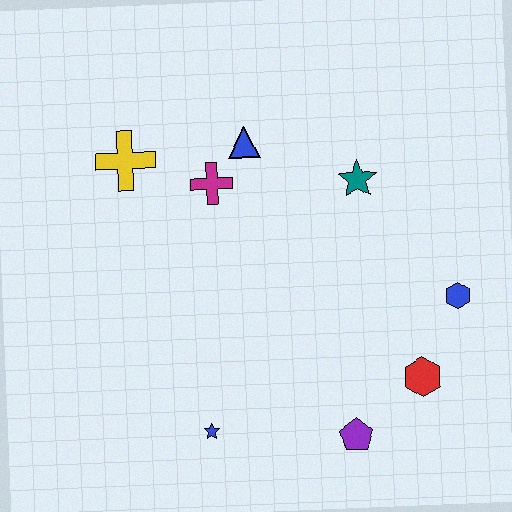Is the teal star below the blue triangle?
Yes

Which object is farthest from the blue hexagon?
The yellow cross is farthest from the blue hexagon.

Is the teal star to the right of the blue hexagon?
No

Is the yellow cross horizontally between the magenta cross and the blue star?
No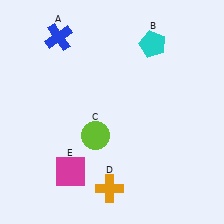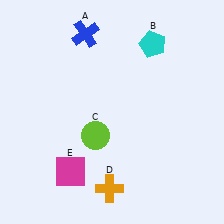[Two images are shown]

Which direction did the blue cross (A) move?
The blue cross (A) moved right.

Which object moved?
The blue cross (A) moved right.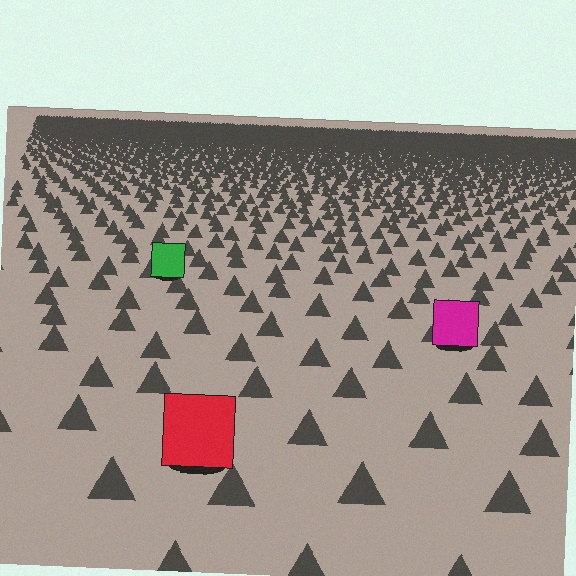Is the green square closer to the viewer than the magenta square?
No. The magenta square is closer — you can tell from the texture gradient: the ground texture is coarser near it.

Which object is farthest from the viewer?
The green square is farthest from the viewer. It appears smaller and the ground texture around it is denser.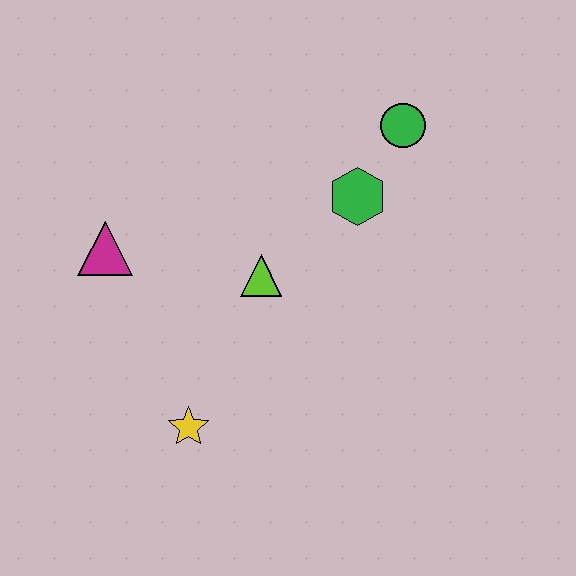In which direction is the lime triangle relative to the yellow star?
The lime triangle is above the yellow star.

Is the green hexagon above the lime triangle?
Yes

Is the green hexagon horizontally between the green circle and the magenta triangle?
Yes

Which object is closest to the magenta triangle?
The lime triangle is closest to the magenta triangle.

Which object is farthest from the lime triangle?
The green circle is farthest from the lime triangle.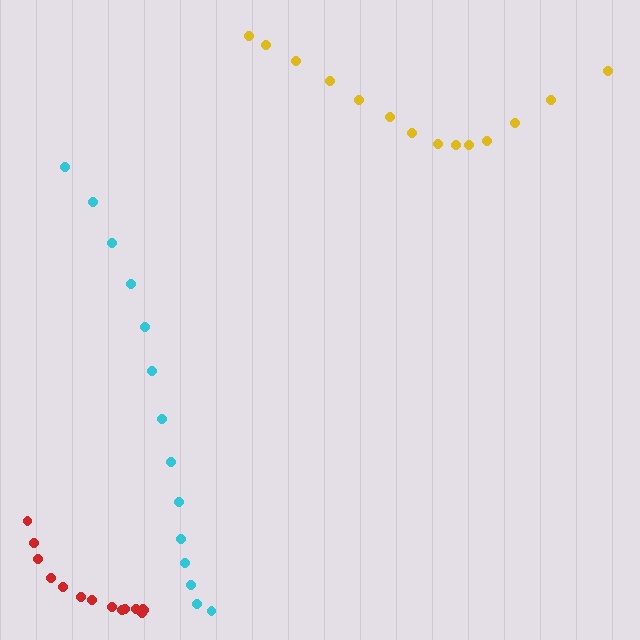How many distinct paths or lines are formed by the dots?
There are 3 distinct paths.